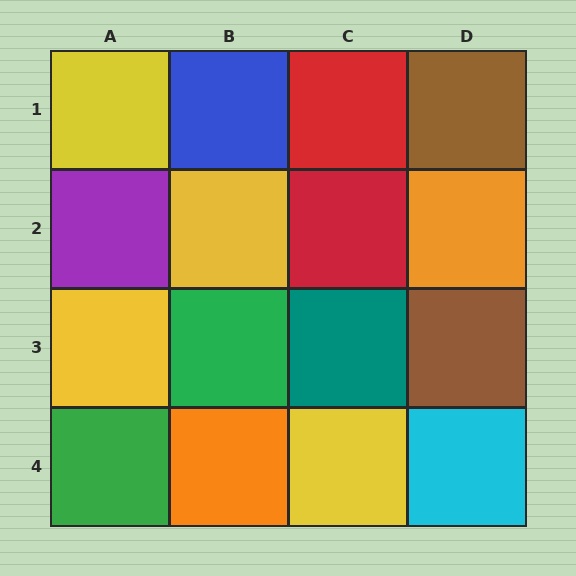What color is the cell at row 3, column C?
Teal.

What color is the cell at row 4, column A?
Green.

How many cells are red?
2 cells are red.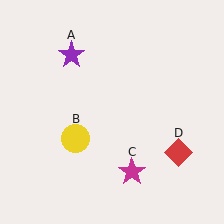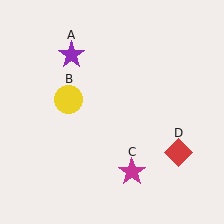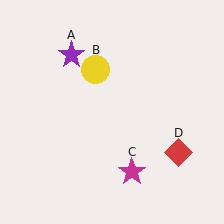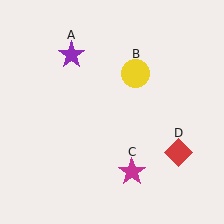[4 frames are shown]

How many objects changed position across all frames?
1 object changed position: yellow circle (object B).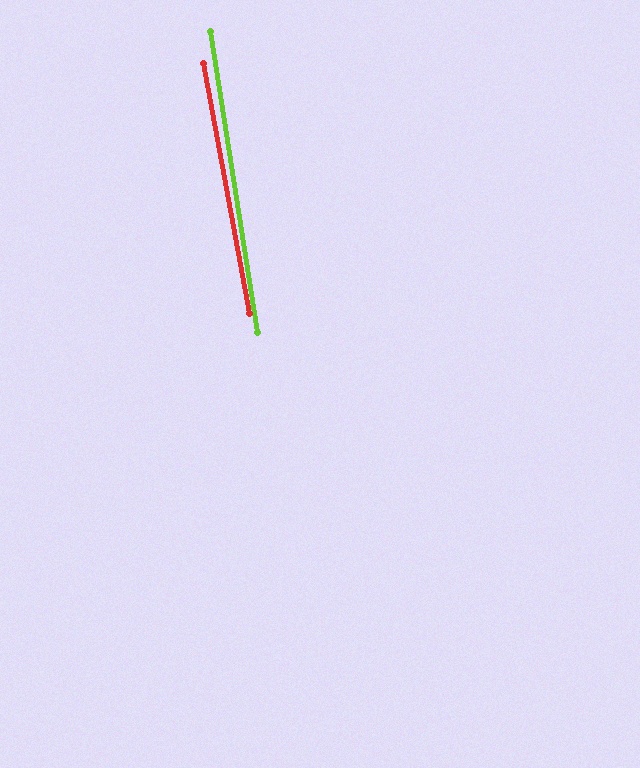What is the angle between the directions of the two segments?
Approximately 2 degrees.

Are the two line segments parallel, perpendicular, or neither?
Parallel — their directions differ by only 1.8°.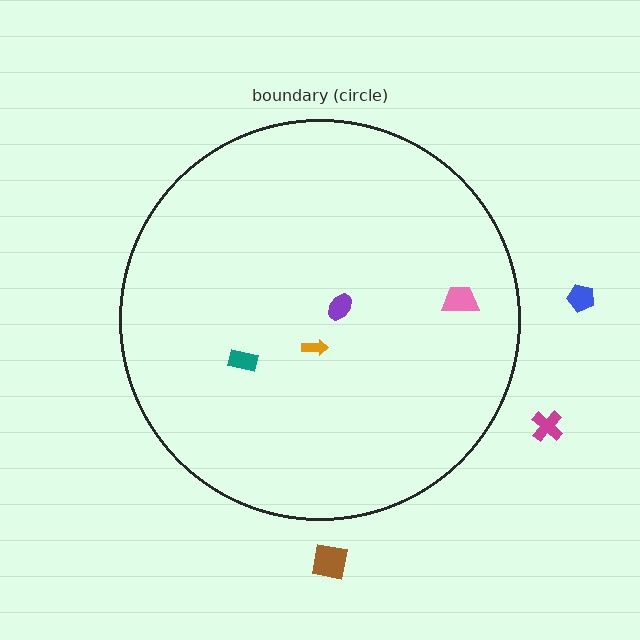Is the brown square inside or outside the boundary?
Outside.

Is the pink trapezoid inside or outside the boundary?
Inside.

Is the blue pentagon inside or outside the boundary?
Outside.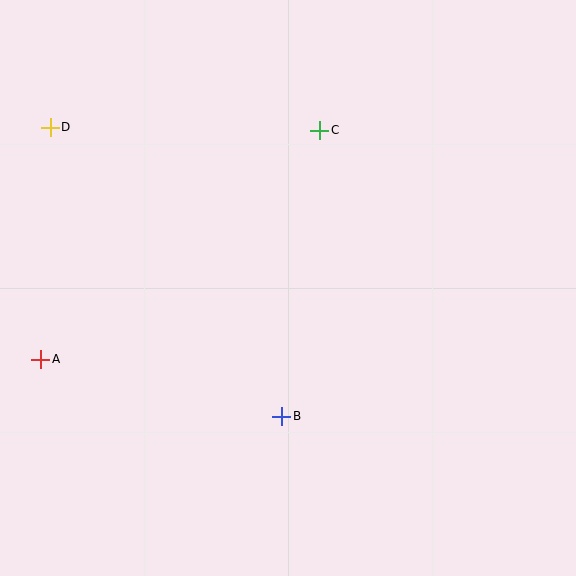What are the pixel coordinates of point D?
Point D is at (50, 127).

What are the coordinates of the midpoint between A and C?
The midpoint between A and C is at (180, 245).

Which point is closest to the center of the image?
Point B at (282, 416) is closest to the center.